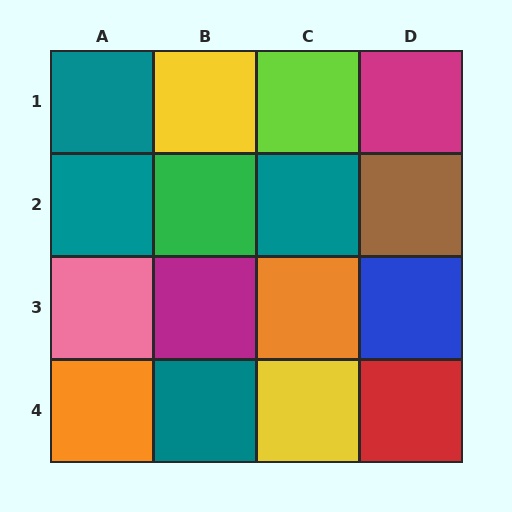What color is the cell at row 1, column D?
Magenta.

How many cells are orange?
2 cells are orange.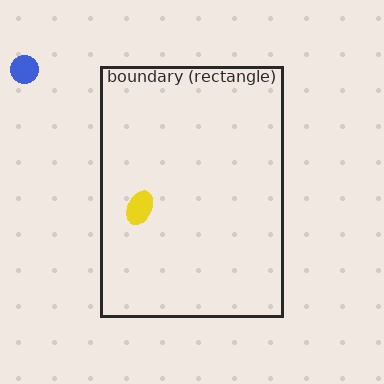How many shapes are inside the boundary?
1 inside, 1 outside.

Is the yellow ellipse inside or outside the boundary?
Inside.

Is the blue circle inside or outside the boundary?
Outside.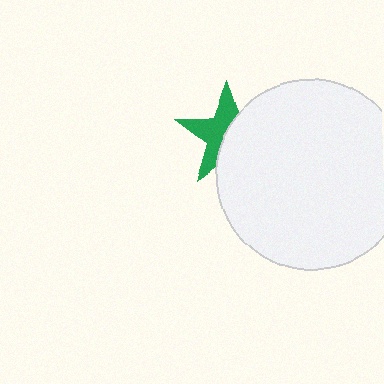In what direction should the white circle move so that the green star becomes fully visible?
The white circle should move right. That is the shortest direction to clear the overlap and leave the green star fully visible.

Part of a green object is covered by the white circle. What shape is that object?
It is a star.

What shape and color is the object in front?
The object in front is a white circle.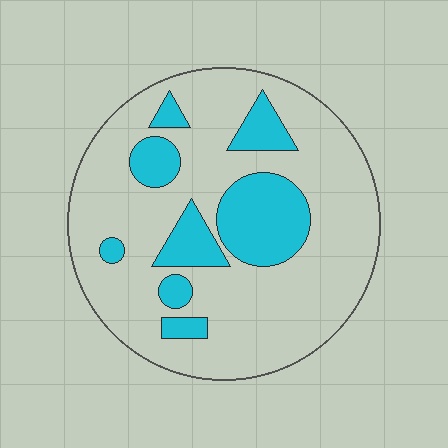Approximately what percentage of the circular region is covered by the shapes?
Approximately 25%.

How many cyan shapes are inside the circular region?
8.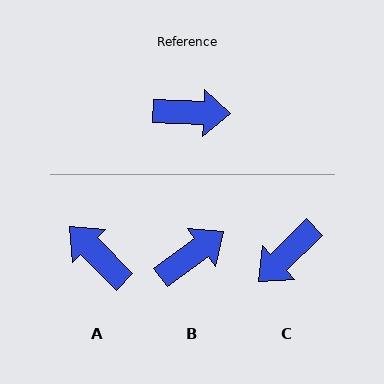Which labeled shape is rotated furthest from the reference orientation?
A, about 137 degrees away.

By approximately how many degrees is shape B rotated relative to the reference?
Approximately 38 degrees counter-clockwise.